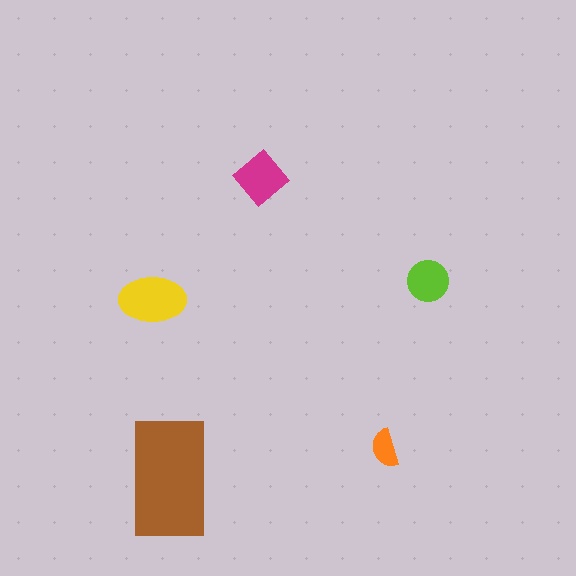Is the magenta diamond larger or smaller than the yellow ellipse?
Smaller.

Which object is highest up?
The magenta diamond is topmost.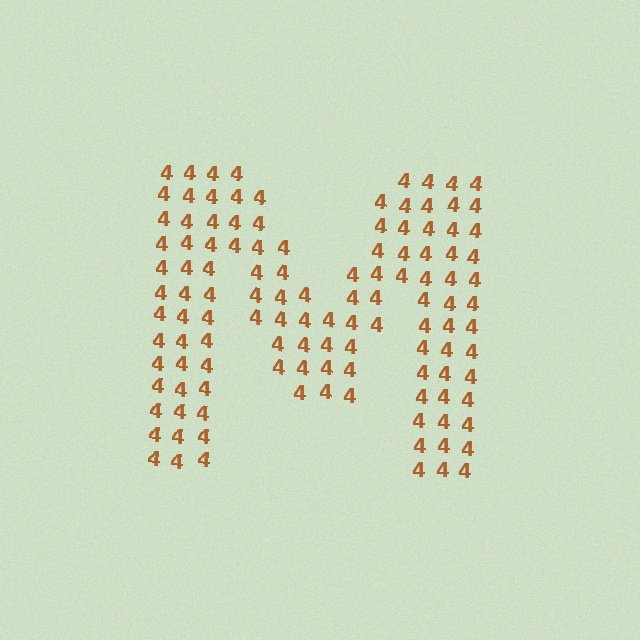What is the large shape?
The large shape is the letter M.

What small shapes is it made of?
It is made of small digit 4's.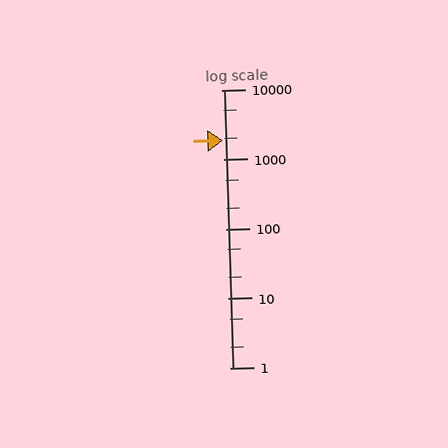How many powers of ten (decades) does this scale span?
The scale spans 4 decades, from 1 to 10000.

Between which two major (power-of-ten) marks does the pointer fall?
The pointer is between 1000 and 10000.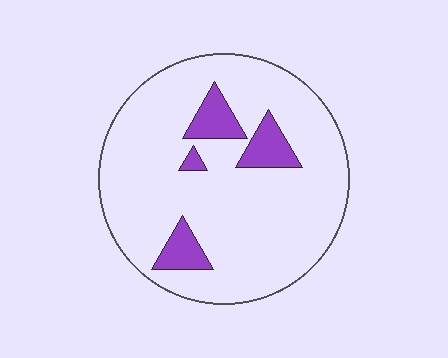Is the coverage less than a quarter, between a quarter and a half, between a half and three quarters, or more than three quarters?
Less than a quarter.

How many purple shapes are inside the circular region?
4.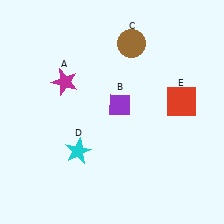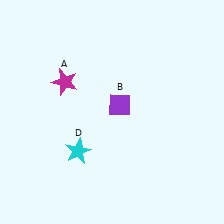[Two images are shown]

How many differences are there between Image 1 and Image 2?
There are 2 differences between the two images.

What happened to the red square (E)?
The red square (E) was removed in Image 2. It was in the top-right area of Image 1.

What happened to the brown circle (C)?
The brown circle (C) was removed in Image 2. It was in the top-right area of Image 1.